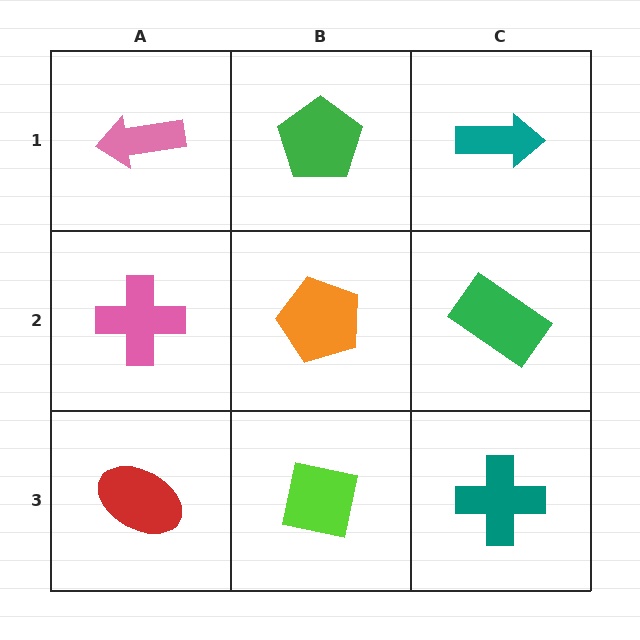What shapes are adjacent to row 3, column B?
An orange pentagon (row 2, column B), a red ellipse (row 3, column A), a teal cross (row 3, column C).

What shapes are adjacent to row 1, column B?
An orange pentagon (row 2, column B), a pink arrow (row 1, column A), a teal arrow (row 1, column C).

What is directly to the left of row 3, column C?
A lime square.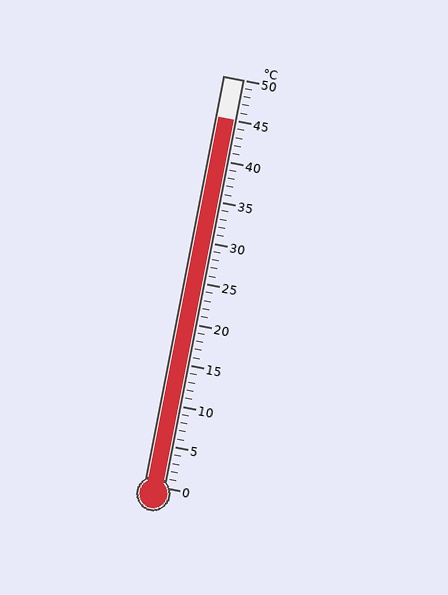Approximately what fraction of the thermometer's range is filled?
The thermometer is filled to approximately 90% of its range.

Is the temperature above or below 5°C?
The temperature is above 5°C.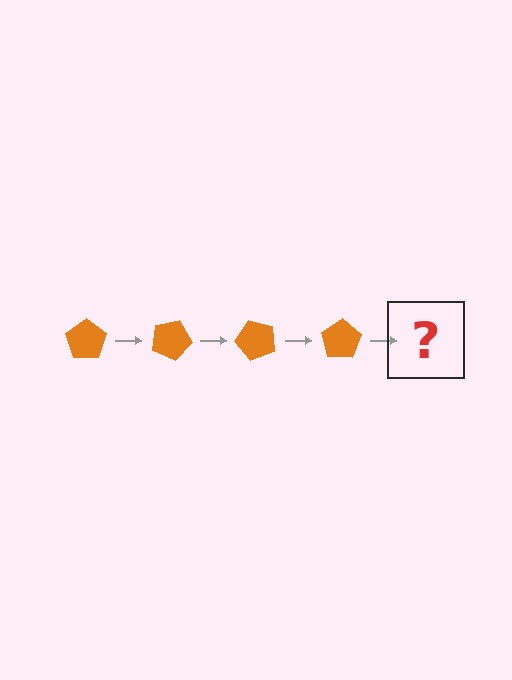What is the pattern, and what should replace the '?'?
The pattern is that the pentagon rotates 25 degrees each step. The '?' should be an orange pentagon rotated 100 degrees.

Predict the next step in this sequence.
The next step is an orange pentagon rotated 100 degrees.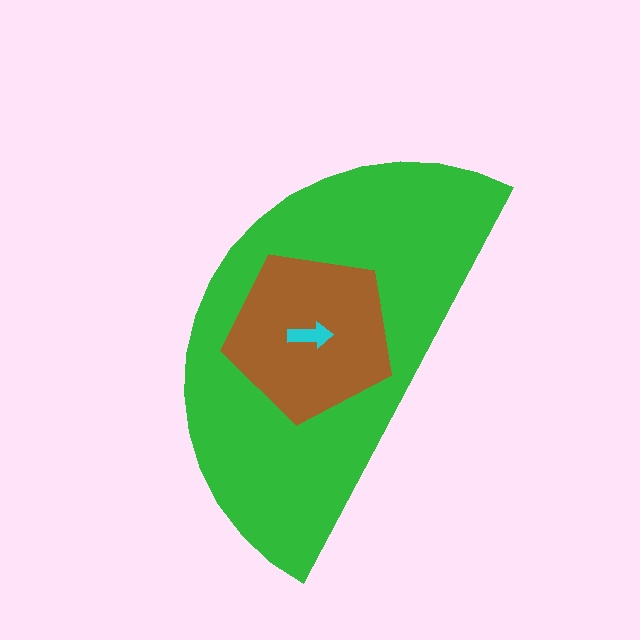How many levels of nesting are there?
3.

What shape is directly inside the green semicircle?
The brown pentagon.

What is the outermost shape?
The green semicircle.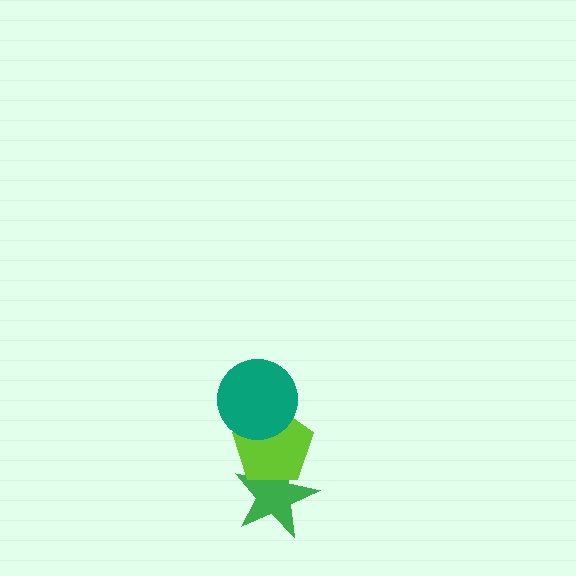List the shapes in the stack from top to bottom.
From top to bottom: the teal circle, the lime pentagon, the green star.